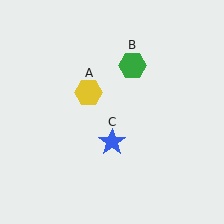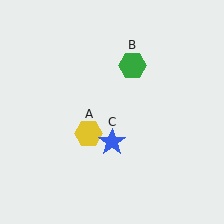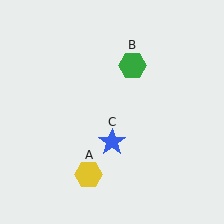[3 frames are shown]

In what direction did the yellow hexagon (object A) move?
The yellow hexagon (object A) moved down.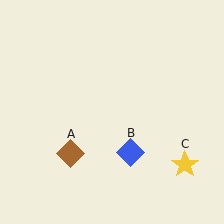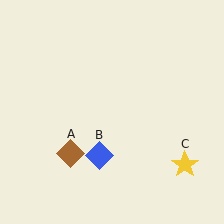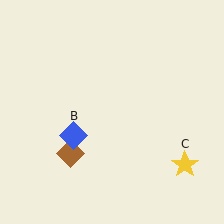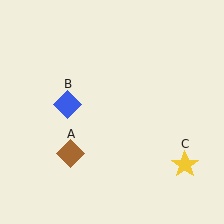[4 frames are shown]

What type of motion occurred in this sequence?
The blue diamond (object B) rotated clockwise around the center of the scene.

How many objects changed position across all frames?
1 object changed position: blue diamond (object B).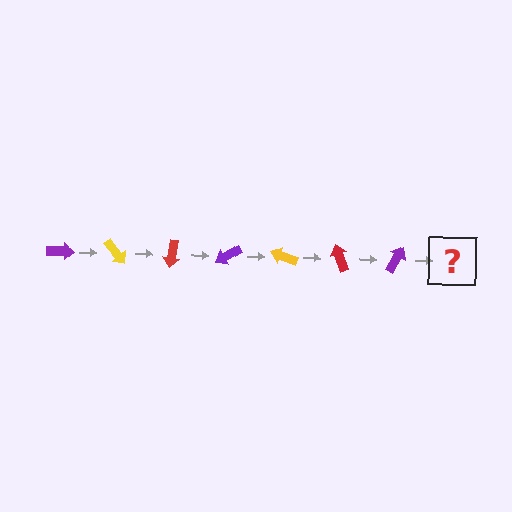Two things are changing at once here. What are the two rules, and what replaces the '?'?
The two rules are that it rotates 50 degrees each step and the color cycles through purple, yellow, and red. The '?' should be a yellow arrow, rotated 350 degrees from the start.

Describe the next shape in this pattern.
It should be a yellow arrow, rotated 350 degrees from the start.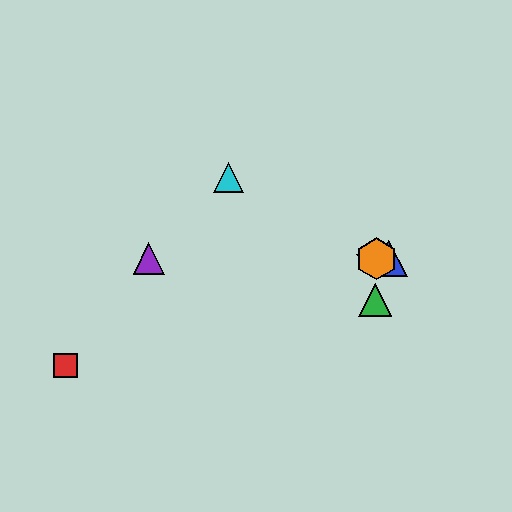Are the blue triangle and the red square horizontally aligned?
No, the blue triangle is at y≈259 and the red square is at y≈366.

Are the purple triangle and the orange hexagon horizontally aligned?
Yes, both are at y≈259.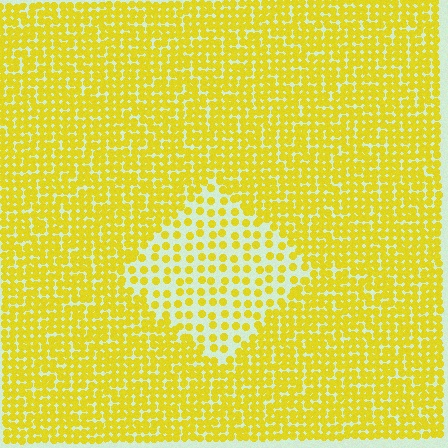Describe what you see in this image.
The image contains small yellow elements arranged at two different densities. A diamond-shaped region is visible where the elements are less densely packed than the surrounding area.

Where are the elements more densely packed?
The elements are more densely packed outside the diamond boundary.